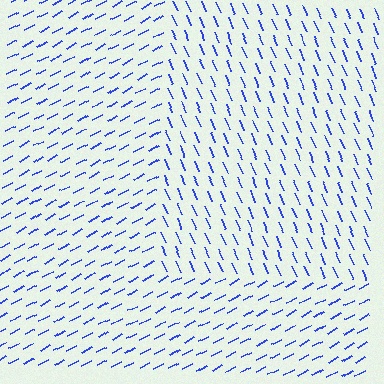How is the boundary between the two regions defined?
The boundary is defined purely by a change in line orientation (approximately 85 degrees difference). All lines are the same color and thickness.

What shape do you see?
I see a rectangle.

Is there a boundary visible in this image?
Yes, there is a texture boundary formed by a change in line orientation.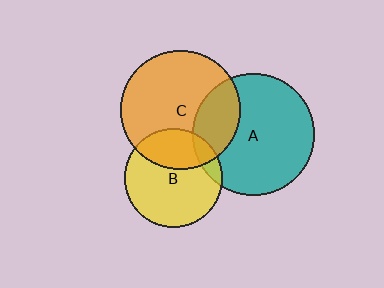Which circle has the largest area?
Circle A (teal).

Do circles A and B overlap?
Yes.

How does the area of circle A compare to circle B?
Approximately 1.5 times.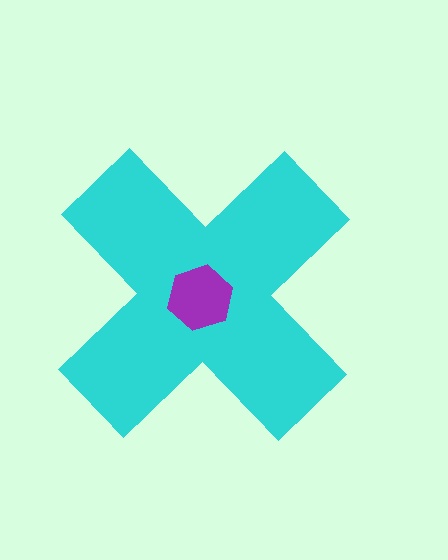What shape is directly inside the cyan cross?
The purple hexagon.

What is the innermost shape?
The purple hexagon.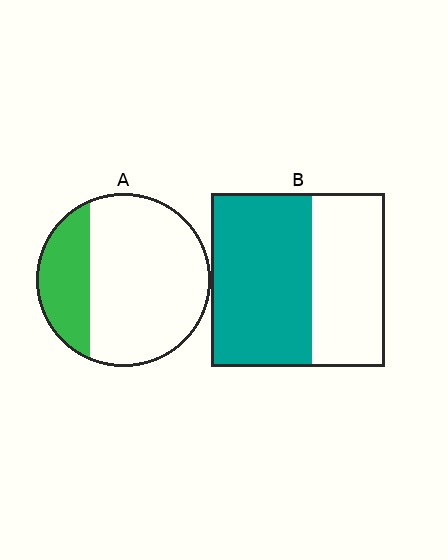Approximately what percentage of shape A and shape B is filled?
A is approximately 25% and B is approximately 60%.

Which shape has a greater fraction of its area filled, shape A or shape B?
Shape B.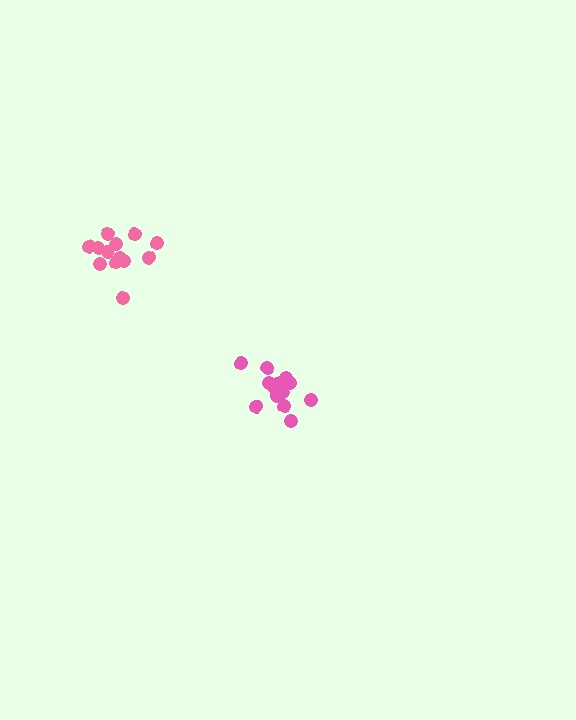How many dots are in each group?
Group 1: 13 dots, Group 2: 14 dots (27 total).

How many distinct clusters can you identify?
There are 2 distinct clusters.